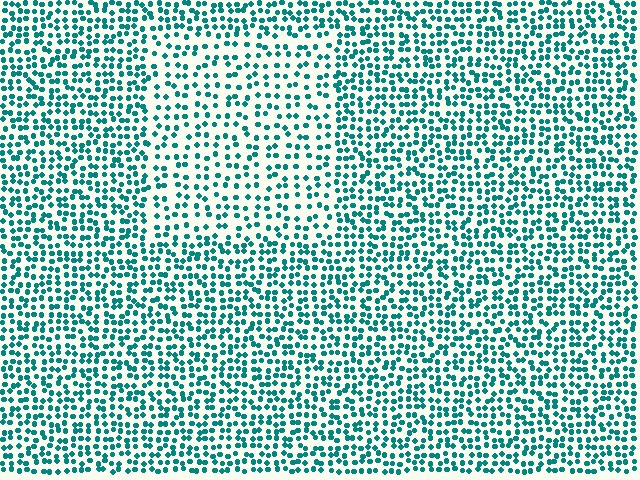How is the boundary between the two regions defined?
The boundary is defined by a change in element density (approximately 1.7x ratio). All elements are the same color, size, and shape.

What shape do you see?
I see a rectangle.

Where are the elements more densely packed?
The elements are more densely packed outside the rectangle boundary.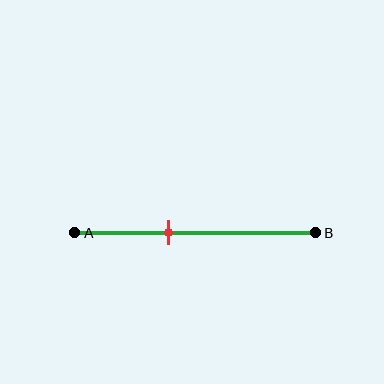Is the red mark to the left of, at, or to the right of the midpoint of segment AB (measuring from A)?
The red mark is to the left of the midpoint of segment AB.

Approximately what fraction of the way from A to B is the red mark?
The red mark is approximately 40% of the way from A to B.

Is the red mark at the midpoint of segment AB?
No, the mark is at about 40% from A, not at the 50% midpoint.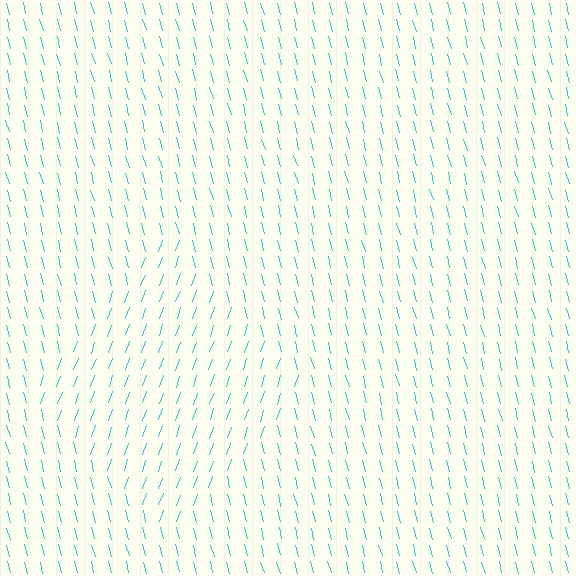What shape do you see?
I see a diamond.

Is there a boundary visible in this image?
Yes, there is a texture boundary formed by a change in line orientation.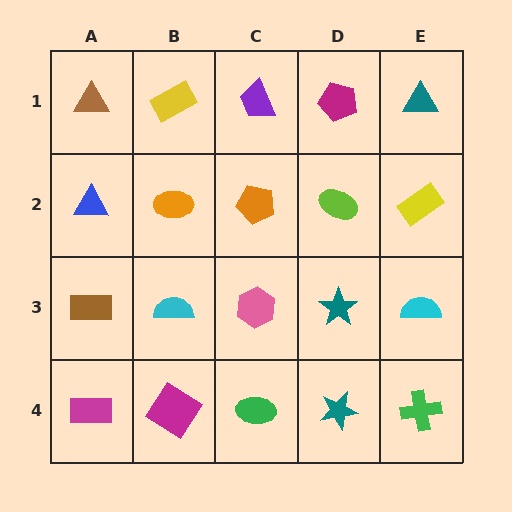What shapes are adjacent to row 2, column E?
A teal triangle (row 1, column E), a cyan semicircle (row 3, column E), a lime ellipse (row 2, column D).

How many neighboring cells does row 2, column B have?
4.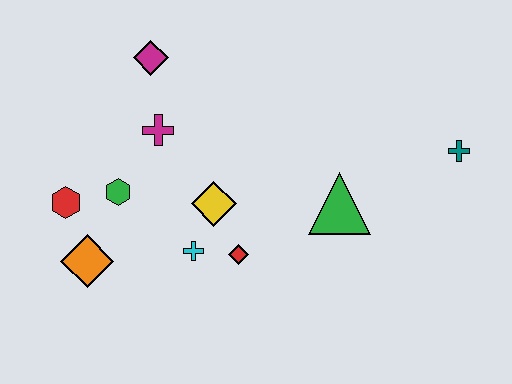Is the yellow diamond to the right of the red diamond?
No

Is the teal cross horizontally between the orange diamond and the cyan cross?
No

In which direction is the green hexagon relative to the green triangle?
The green hexagon is to the left of the green triangle.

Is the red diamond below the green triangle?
Yes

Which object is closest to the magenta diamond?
The magenta cross is closest to the magenta diamond.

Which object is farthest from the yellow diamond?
The teal cross is farthest from the yellow diamond.